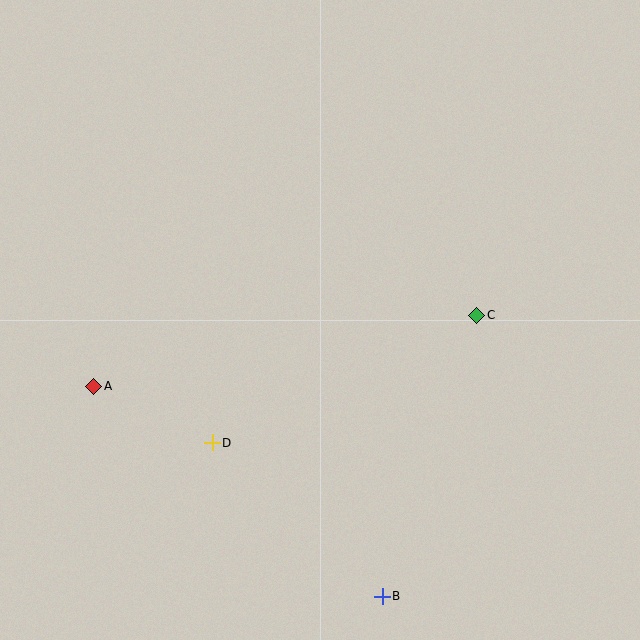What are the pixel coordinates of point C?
Point C is at (477, 315).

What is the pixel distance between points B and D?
The distance between B and D is 229 pixels.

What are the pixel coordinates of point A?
Point A is at (94, 386).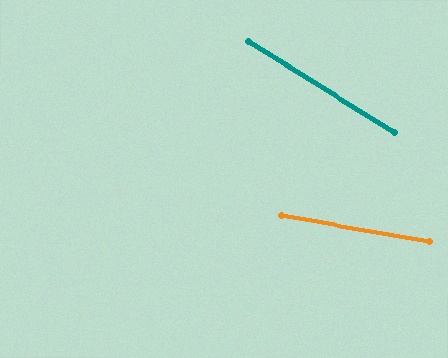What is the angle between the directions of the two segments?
Approximately 22 degrees.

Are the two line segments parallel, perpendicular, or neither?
Neither parallel nor perpendicular — they differ by about 22°.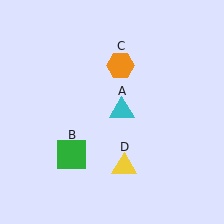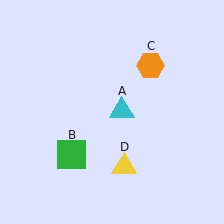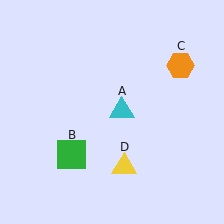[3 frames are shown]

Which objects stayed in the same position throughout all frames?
Cyan triangle (object A) and green square (object B) and yellow triangle (object D) remained stationary.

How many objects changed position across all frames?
1 object changed position: orange hexagon (object C).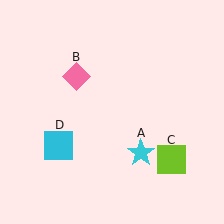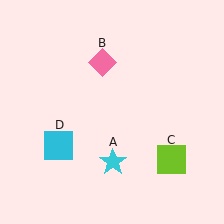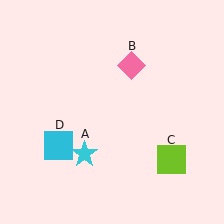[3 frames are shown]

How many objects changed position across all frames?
2 objects changed position: cyan star (object A), pink diamond (object B).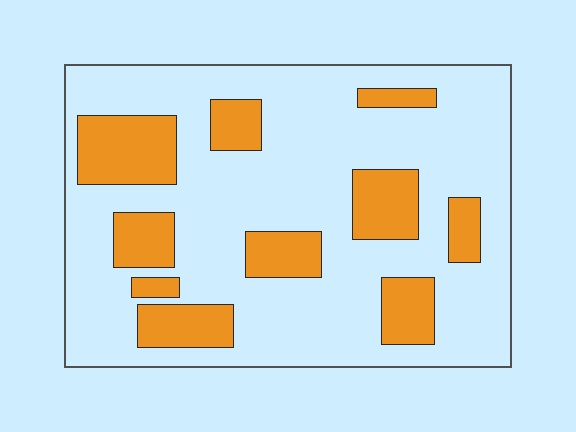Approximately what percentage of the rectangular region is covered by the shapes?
Approximately 25%.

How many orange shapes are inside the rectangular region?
10.